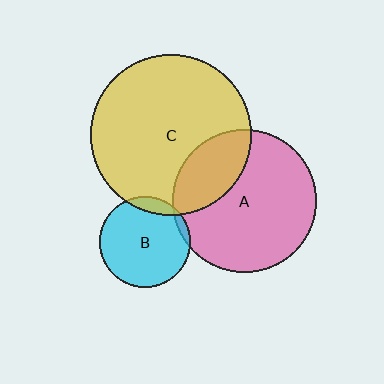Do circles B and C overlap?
Yes.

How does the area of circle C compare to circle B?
Approximately 3.1 times.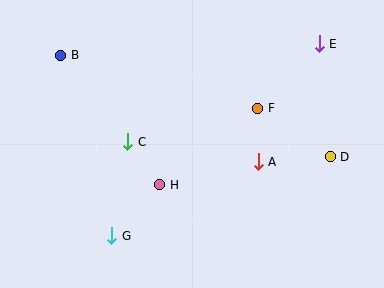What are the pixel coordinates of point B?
Point B is at (61, 55).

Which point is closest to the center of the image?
Point H at (160, 185) is closest to the center.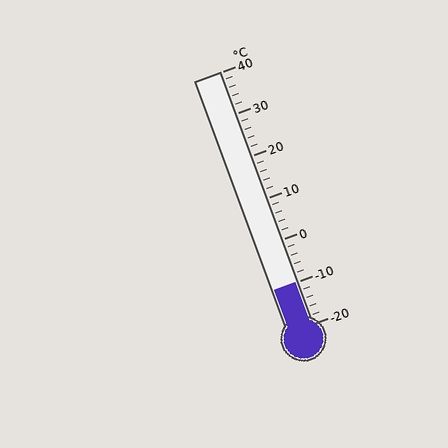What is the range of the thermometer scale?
The thermometer scale ranges from -20°C to 40°C.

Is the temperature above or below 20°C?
The temperature is below 20°C.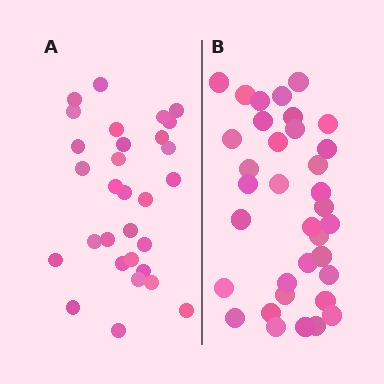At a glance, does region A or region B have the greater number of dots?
Region B (the right region) has more dots.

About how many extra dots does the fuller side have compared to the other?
Region B has about 5 more dots than region A.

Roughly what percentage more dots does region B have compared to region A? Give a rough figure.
About 15% more.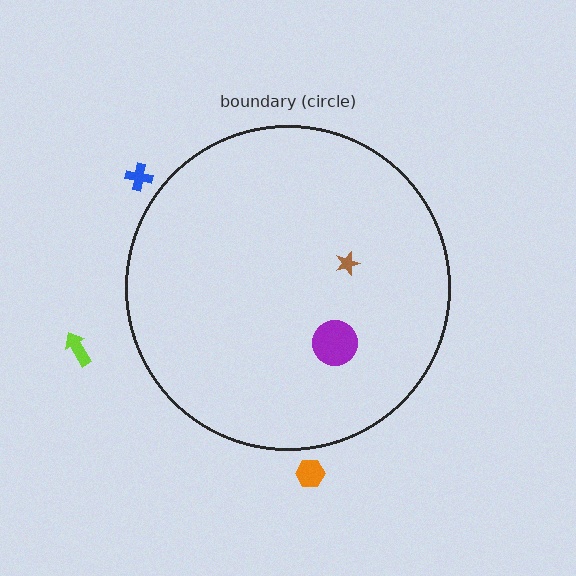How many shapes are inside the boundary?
2 inside, 3 outside.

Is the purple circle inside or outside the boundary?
Inside.